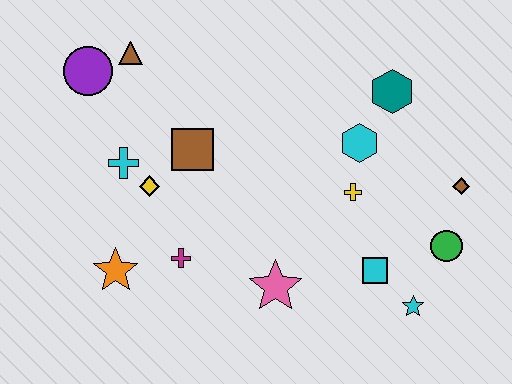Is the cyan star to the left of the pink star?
No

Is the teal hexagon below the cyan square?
No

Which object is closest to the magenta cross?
The orange star is closest to the magenta cross.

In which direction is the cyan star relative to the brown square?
The cyan star is to the right of the brown square.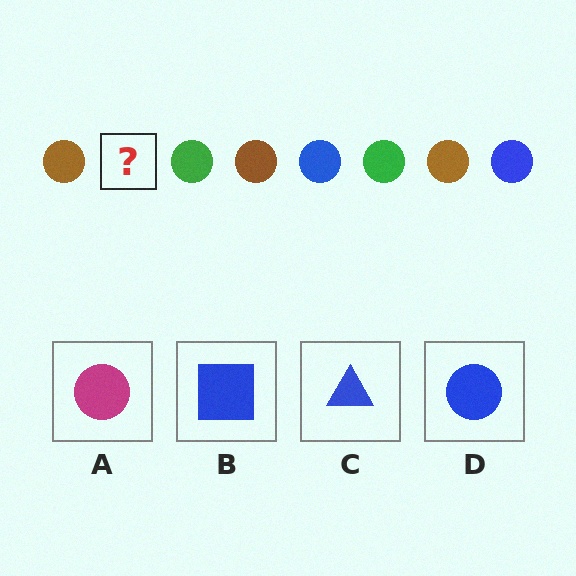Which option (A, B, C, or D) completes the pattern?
D.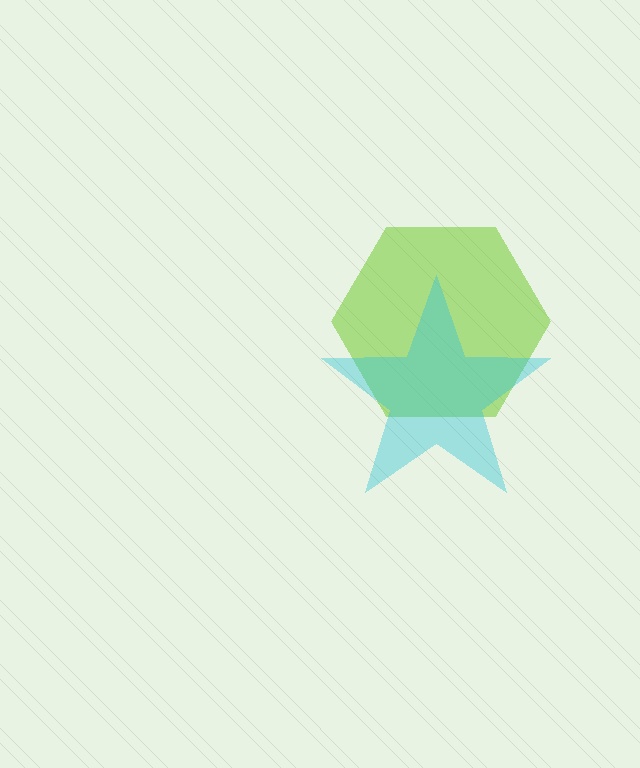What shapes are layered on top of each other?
The layered shapes are: a lime hexagon, a cyan star.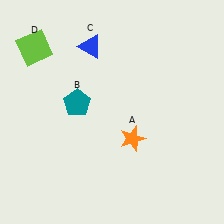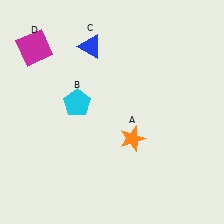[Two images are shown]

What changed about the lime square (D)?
In Image 1, D is lime. In Image 2, it changed to magenta.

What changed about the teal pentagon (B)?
In Image 1, B is teal. In Image 2, it changed to cyan.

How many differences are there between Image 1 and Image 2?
There are 2 differences between the two images.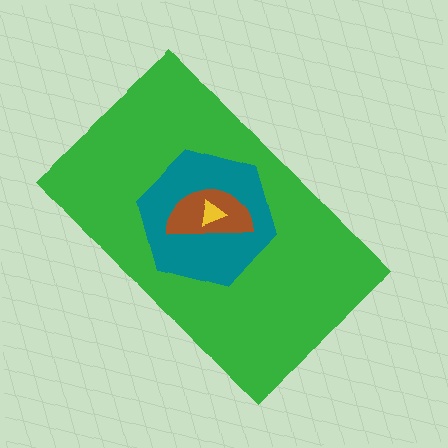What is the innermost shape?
The yellow triangle.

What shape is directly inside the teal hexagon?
The brown semicircle.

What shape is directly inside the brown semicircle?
The yellow triangle.